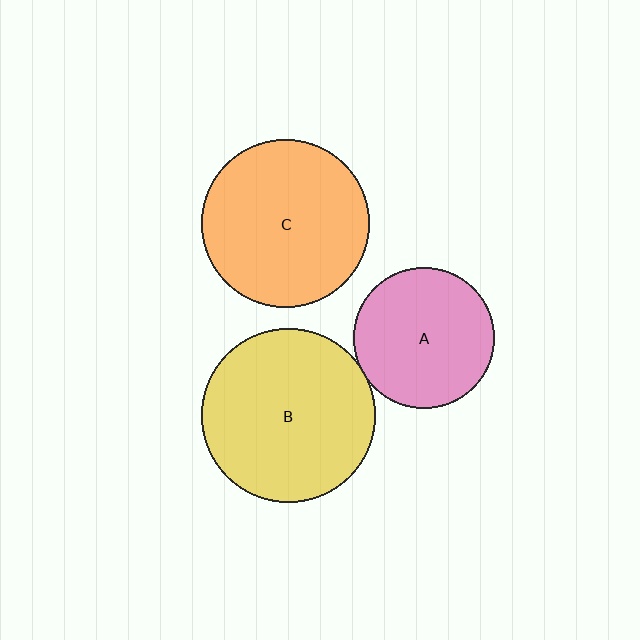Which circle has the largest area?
Circle B (yellow).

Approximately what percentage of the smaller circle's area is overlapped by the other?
Approximately 5%.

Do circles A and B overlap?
Yes.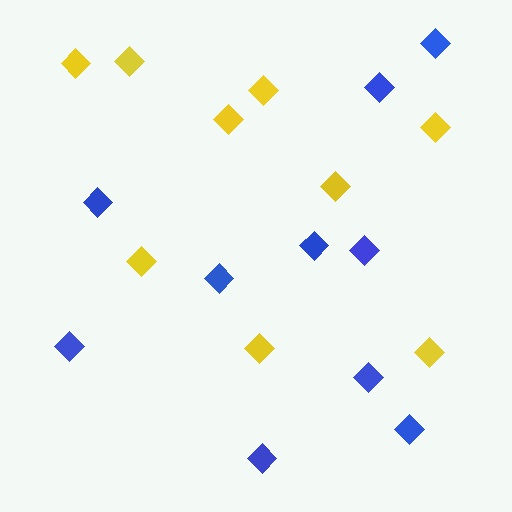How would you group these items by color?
There are 2 groups: one group of yellow diamonds (9) and one group of blue diamonds (10).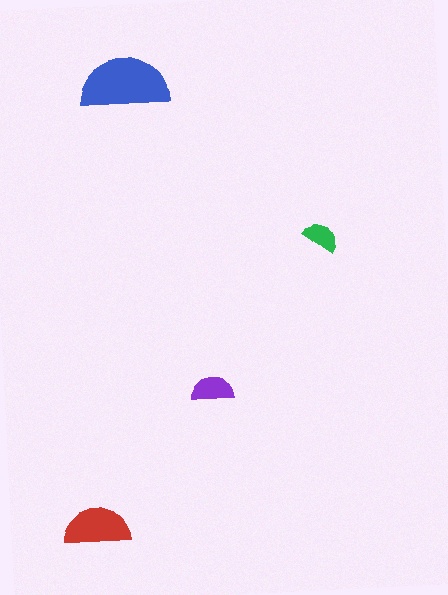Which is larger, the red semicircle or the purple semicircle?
The red one.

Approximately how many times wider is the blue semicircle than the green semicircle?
About 2.5 times wider.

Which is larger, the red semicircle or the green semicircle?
The red one.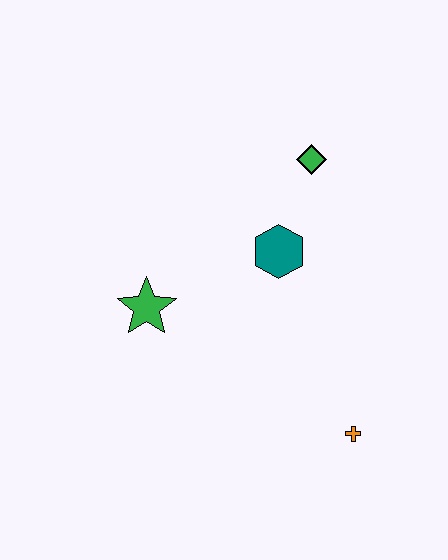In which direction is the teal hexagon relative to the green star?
The teal hexagon is to the right of the green star.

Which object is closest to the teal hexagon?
The green diamond is closest to the teal hexagon.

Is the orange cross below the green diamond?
Yes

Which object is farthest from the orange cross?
The green diamond is farthest from the orange cross.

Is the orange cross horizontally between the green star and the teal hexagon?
No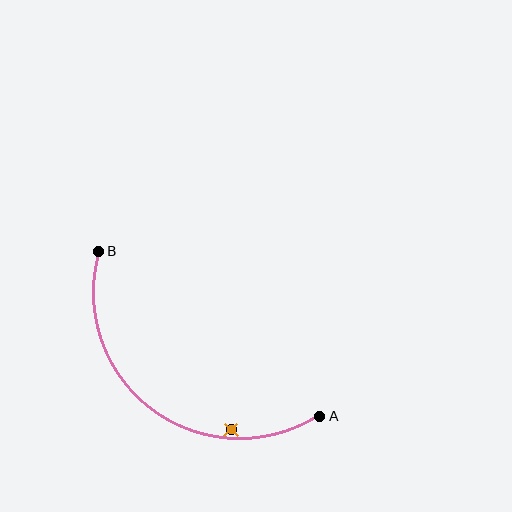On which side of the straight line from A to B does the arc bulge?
The arc bulges below and to the left of the straight line connecting A and B.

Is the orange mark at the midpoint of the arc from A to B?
No — the orange mark does not lie on the arc at all. It sits slightly inside the curve.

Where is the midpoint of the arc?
The arc midpoint is the point on the curve farthest from the straight line joining A and B. It sits below and to the left of that line.